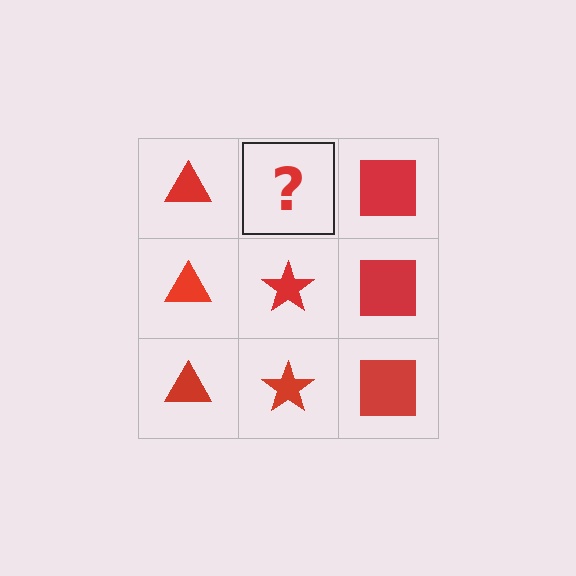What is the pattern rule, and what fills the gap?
The rule is that each column has a consistent shape. The gap should be filled with a red star.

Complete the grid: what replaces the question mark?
The question mark should be replaced with a red star.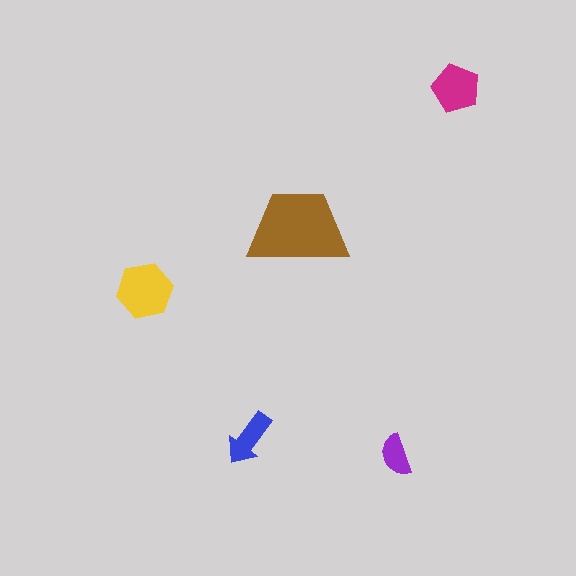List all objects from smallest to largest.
The purple semicircle, the blue arrow, the magenta pentagon, the yellow hexagon, the brown trapezoid.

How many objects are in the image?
There are 5 objects in the image.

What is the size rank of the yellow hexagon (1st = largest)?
2nd.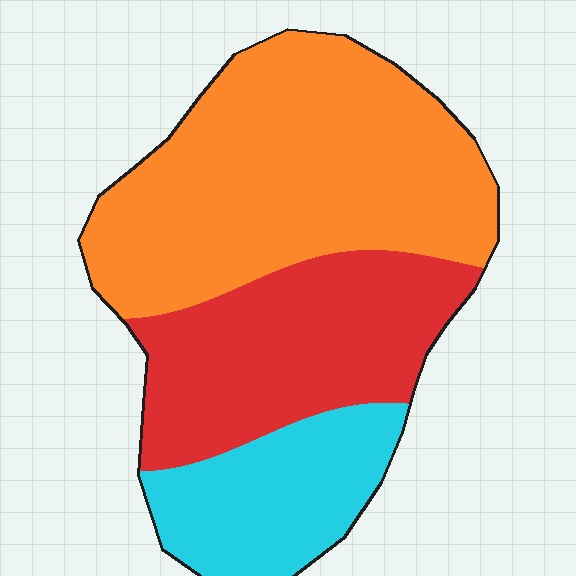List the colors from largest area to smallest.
From largest to smallest: orange, red, cyan.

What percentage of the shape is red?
Red takes up about one third (1/3) of the shape.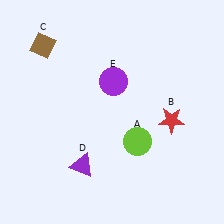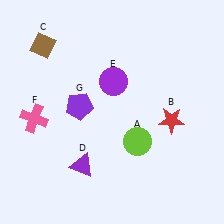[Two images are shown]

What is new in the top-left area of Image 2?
A purple pentagon (G) was added in the top-left area of Image 2.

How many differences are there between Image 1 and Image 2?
There are 2 differences between the two images.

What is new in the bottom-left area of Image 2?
A pink cross (F) was added in the bottom-left area of Image 2.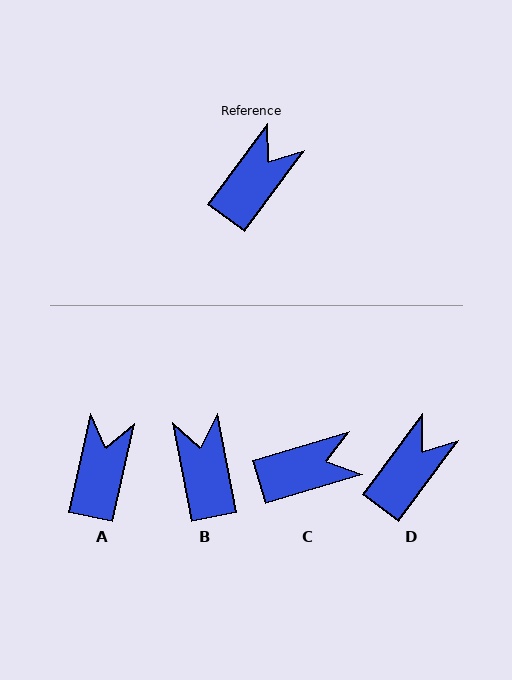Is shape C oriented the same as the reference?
No, it is off by about 36 degrees.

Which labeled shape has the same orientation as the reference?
D.